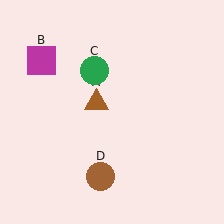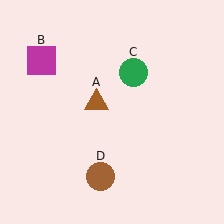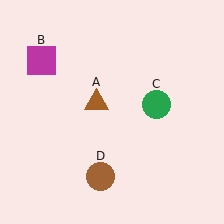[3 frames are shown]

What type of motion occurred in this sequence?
The green circle (object C) rotated clockwise around the center of the scene.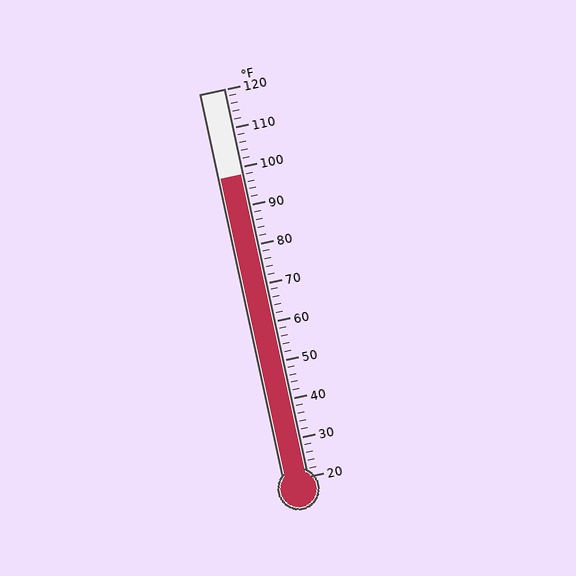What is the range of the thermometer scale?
The thermometer scale ranges from 20°F to 120°F.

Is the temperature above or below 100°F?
The temperature is below 100°F.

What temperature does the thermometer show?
The thermometer shows approximately 98°F.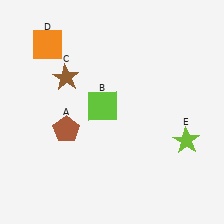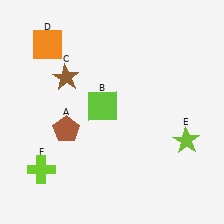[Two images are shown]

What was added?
A lime cross (F) was added in Image 2.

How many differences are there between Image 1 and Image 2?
There is 1 difference between the two images.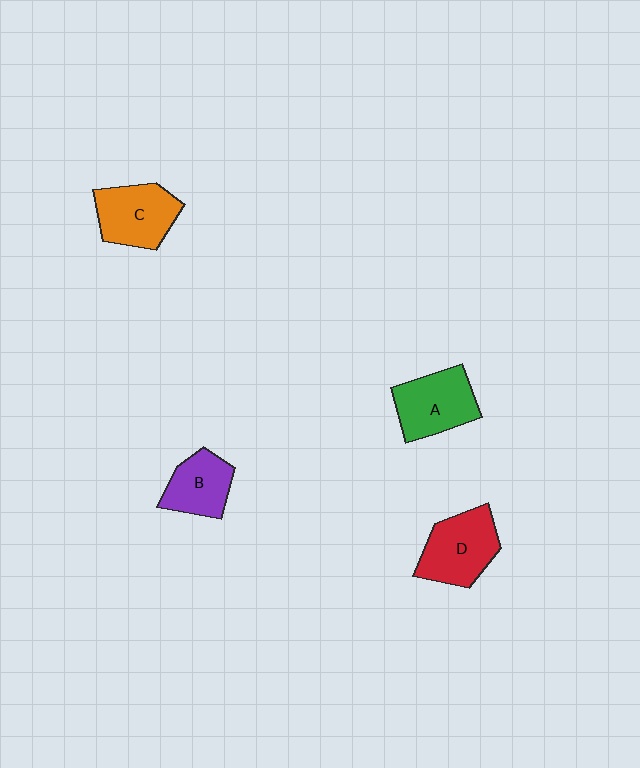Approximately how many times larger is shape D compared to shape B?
Approximately 1.3 times.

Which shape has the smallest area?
Shape B (purple).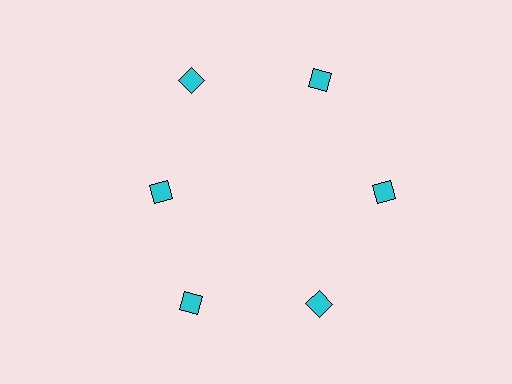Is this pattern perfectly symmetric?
No. The 6 cyan diamonds are arranged in a ring, but one element near the 9 o'clock position is pulled inward toward the center, breaking the 6-fold rotational symmetry.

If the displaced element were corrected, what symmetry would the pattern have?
It would have 6-fold rotational symmetry — the pattern would map onto itself every 60 degrees.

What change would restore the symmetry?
The symmetry would be restored by moving it outward, back onto the ring so that all 6 diamonds sit at equal angles and equal distance from the center.